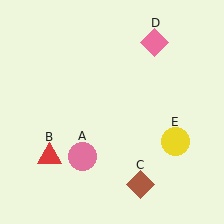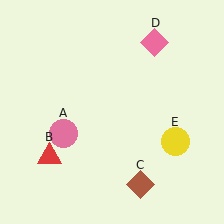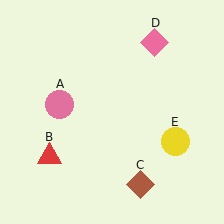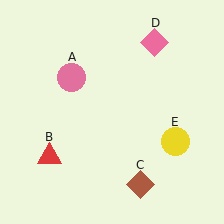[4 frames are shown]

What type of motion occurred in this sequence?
The pink circle (object A) rotated clockwise around the center of the scene.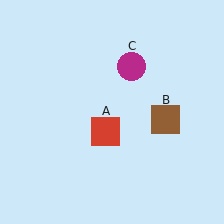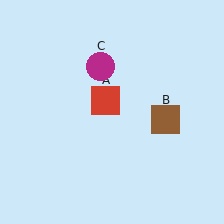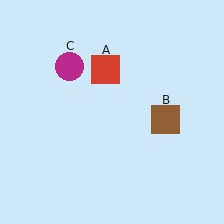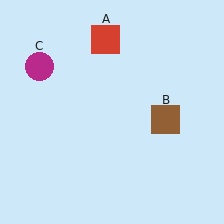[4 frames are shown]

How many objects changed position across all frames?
2 objects changed position: red square (object A), magenta circle (object C).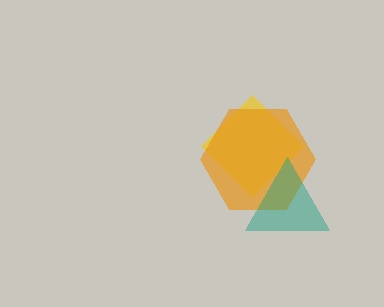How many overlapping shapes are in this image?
There are 3 overlapping shapes in the image.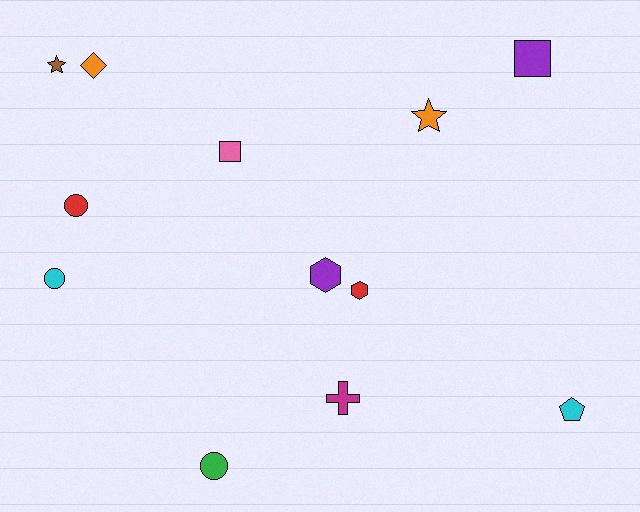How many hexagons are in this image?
There are 2 hexagons.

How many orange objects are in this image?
There are 2 orange objects.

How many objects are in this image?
There are 12 objects.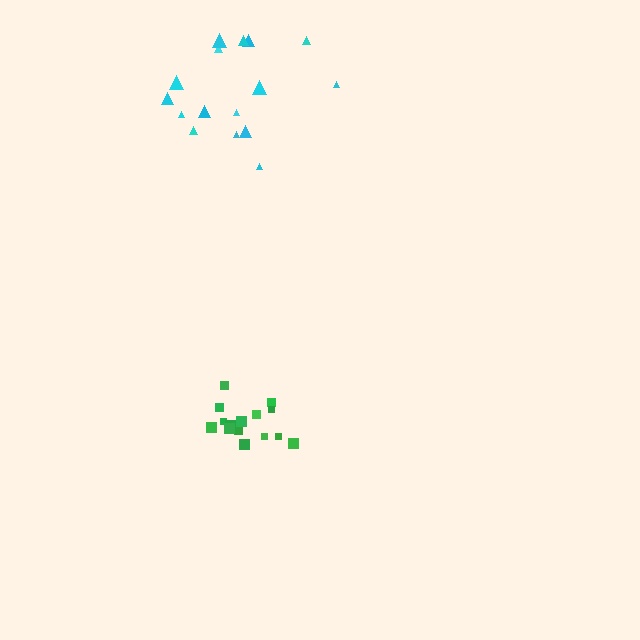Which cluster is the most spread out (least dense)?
Cyan.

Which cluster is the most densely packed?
Green.